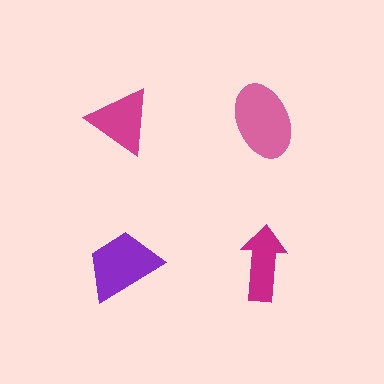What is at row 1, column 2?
A pink ellipse.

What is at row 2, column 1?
A purple trapezoid.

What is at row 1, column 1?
A magenta triangle.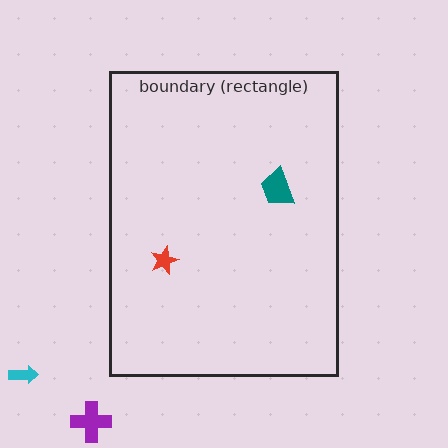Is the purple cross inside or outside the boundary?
Outside.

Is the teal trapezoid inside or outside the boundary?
Inside.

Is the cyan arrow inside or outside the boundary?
Outside.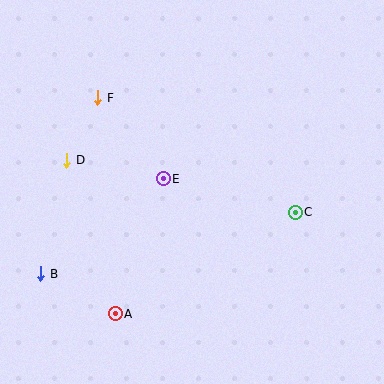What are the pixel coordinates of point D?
Point D is at (67, 160).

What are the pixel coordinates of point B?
Point B is at (41, 274).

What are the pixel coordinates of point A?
Point A is at (115, 314).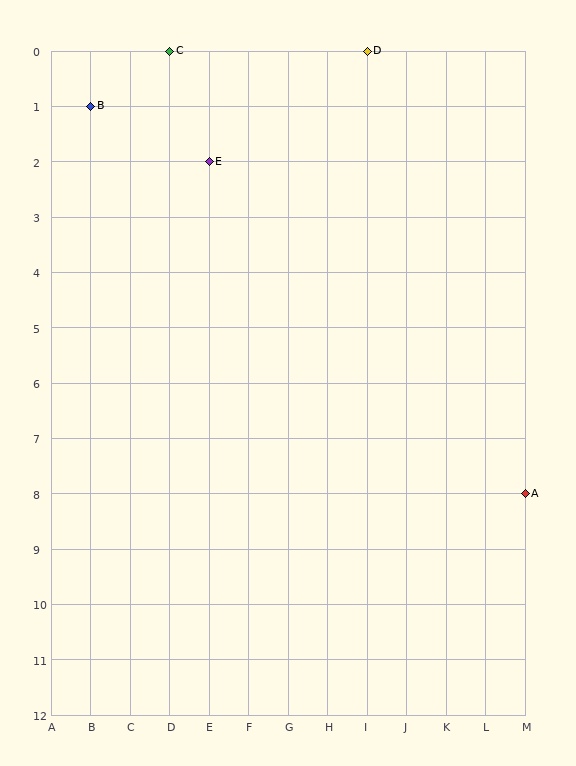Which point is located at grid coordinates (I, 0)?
Point D is at (I, 0).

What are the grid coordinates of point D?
Point D is at grid coordinates (I, 0).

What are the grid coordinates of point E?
Point E is at grid coordinates (E, 2).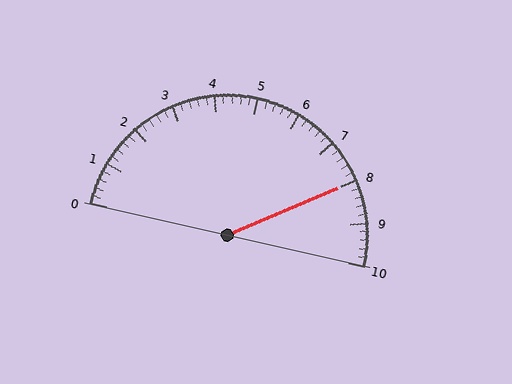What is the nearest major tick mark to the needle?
The nearest major tick mark is 8.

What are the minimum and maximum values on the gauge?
The gauge ranges from 0 to 10.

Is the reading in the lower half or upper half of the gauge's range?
The reading is in the upper half of the range (0 to 10).